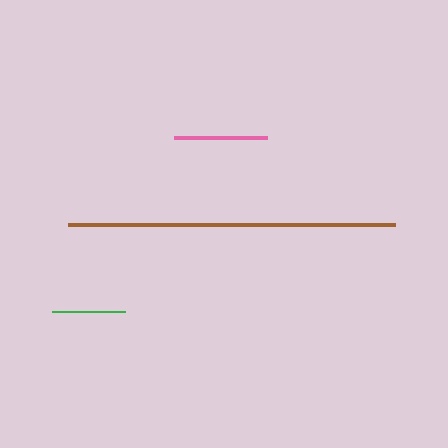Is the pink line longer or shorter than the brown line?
The brown line is longer than the pink line.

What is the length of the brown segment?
The brown segment is approximately 328 pixels long.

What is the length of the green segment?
The green segment is approximately 73 pixels long.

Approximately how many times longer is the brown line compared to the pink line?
The brown line is approximately 3.5 times the length of the pink line.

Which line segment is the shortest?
The green line is the shortest at approximately 73 pixels.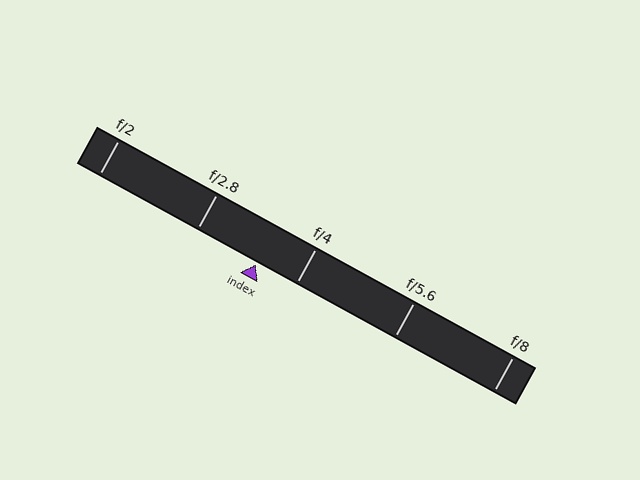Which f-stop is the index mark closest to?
The index mark is closest to f/4.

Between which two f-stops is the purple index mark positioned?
The index mark is between f/2.8 and f/4.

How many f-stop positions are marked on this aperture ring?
There are 5 f-stop positions marked.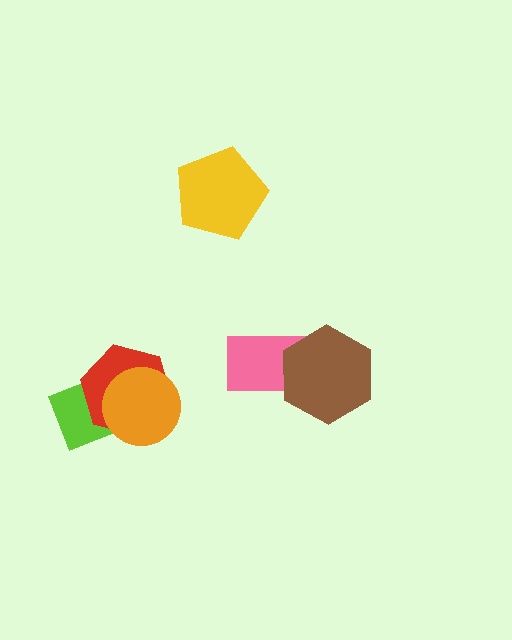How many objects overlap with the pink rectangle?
1 object overlaps with the pink rectangle.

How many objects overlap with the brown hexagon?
1 object overlaps with the brown hexagon.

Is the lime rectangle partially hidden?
Yes, it is partially covered by another shape.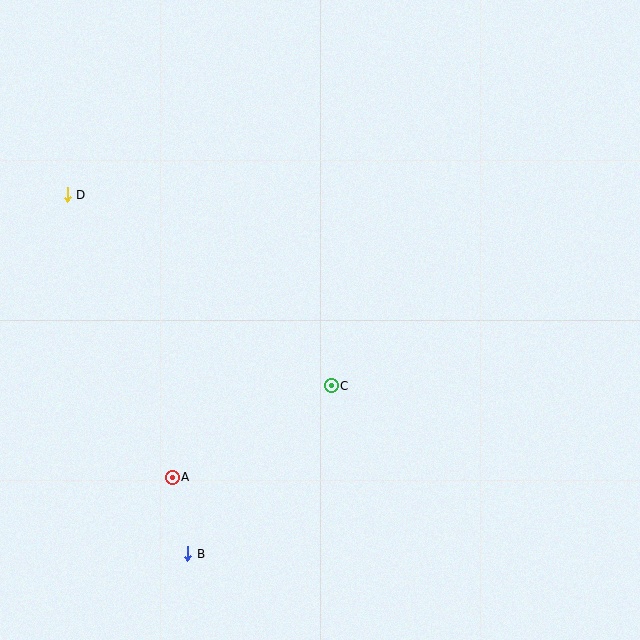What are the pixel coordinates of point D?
Point D is at (67, 195).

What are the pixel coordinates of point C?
Point C is at (331, 386).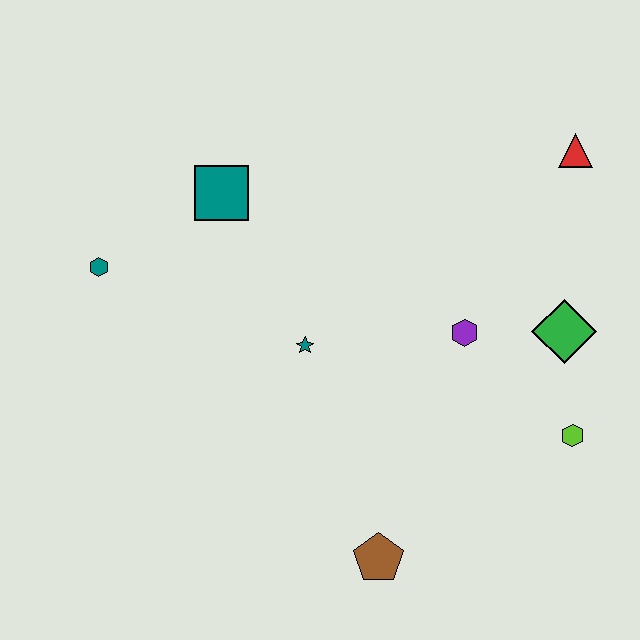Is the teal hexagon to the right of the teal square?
No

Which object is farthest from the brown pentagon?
The red triangle is farthest from the brown pentagon.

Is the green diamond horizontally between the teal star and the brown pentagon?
No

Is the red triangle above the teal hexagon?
Yes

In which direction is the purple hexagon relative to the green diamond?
The purple hexagon is to the left of the green diamond.